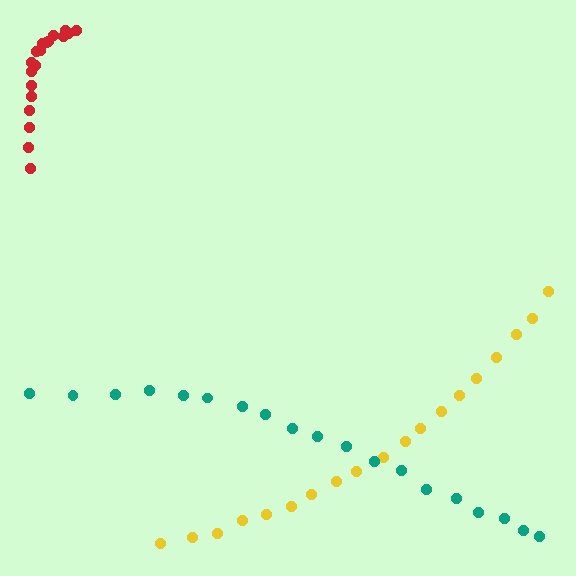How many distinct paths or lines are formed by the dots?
There are 3 distinct paths.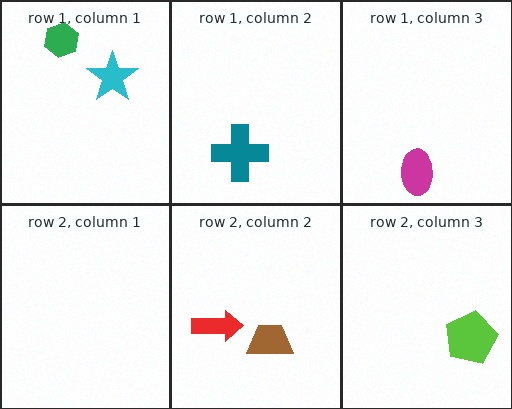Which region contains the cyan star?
The row 1, column 1 region.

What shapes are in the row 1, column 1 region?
The green hexagon, the cyan star.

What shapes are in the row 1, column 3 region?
The magenta ellipse.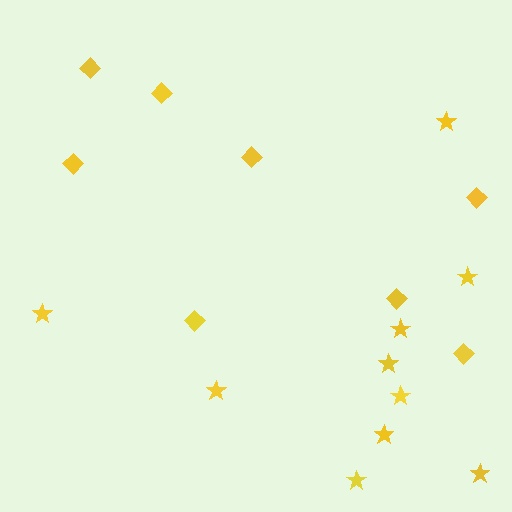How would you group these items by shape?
There are 2 groups: one group of stars (10) and one group of diamonds (8).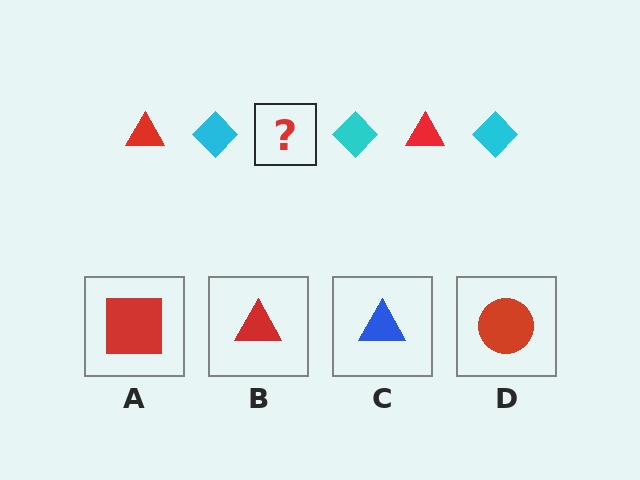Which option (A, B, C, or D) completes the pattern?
B.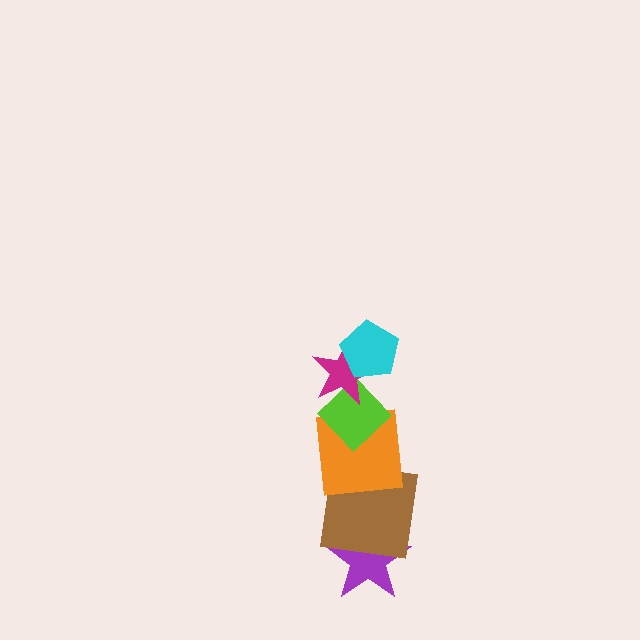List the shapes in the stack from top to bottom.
From top to bottom: the cyan pentagon, the magenta star, the lime diamond, the orange square, the brown square, the purple star.